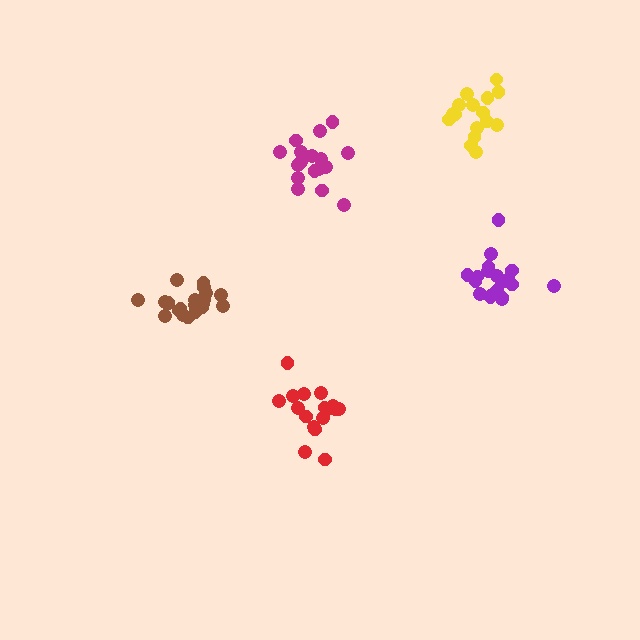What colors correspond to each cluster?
The clusters are colored: brown, red, purple, yellow, magenta.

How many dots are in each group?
Group 1: 20 dots, Group 2: 18 dots, Group 3: 19 dots, Group 4: 16 dots, Group 5: 17 dots (90 total).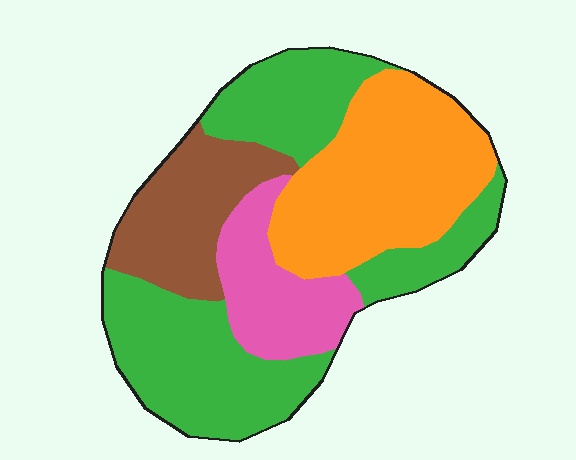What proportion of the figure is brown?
Brown takes up less than a quarter of the figure.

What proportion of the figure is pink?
Pink takes up less than a sixth of the figure.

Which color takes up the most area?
Green, at roughly 40%.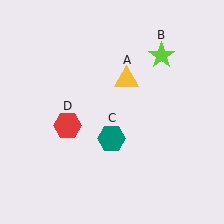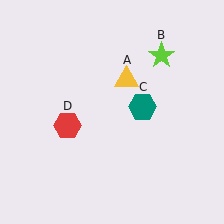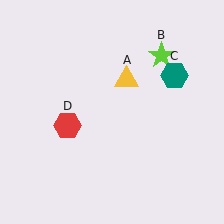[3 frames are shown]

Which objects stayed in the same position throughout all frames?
Yellow triangle (object A) and lime star (object B) and red hexagon (object D) remained stationary.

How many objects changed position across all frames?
1 object changed position: teal hexagon (object C).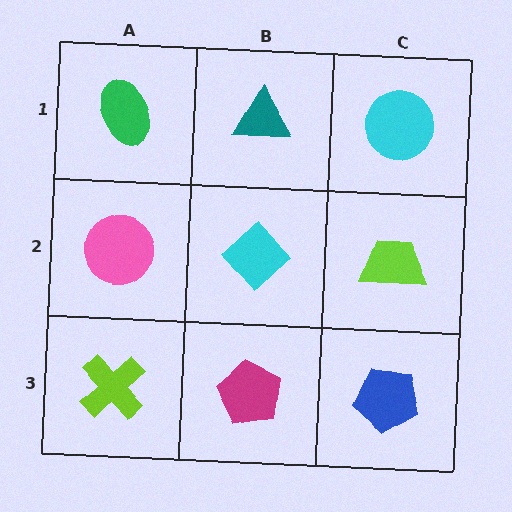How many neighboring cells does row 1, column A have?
2.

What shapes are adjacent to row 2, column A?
A green ellipse (row 1, column A), a lime cross (row 3, column A), a cyan diamond (row 2, column B).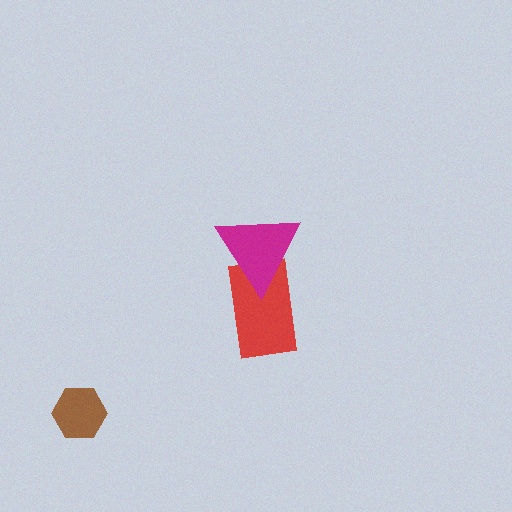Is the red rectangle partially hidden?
Yes, it is partially covered by another shape.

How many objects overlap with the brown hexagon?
0 objects overlap with the brown hexagon.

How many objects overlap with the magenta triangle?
1 object overlaps with the magenta triangle.